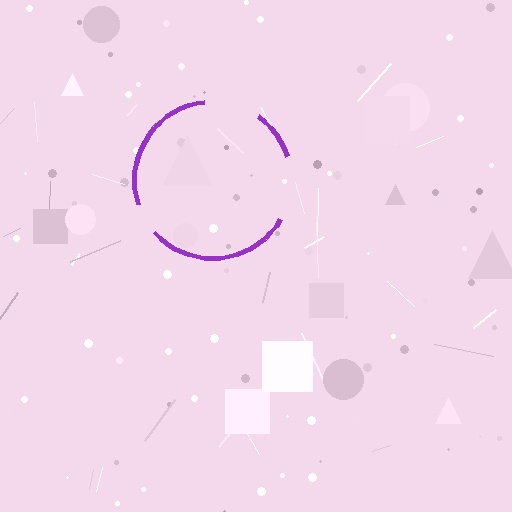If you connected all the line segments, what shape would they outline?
They would outline a circle.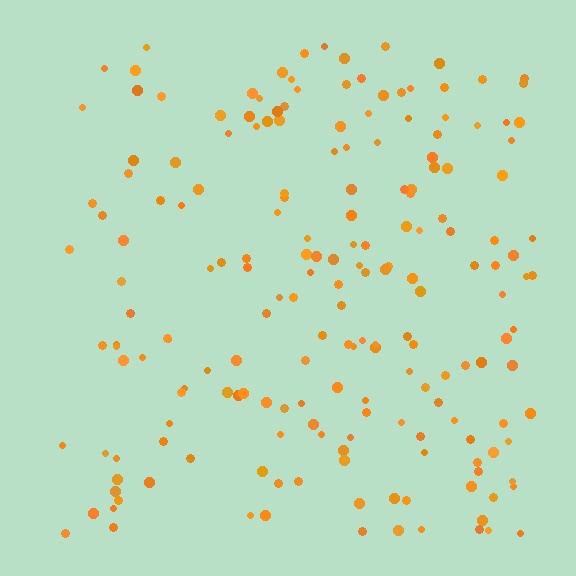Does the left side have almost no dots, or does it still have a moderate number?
Still a moderate number, just noticeably fewer than the right.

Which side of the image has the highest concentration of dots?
The right.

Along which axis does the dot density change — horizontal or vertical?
Horizontal.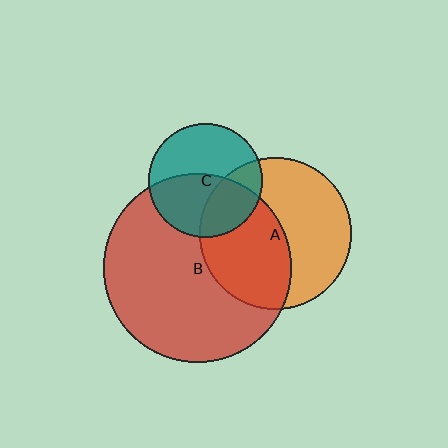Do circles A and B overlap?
Yes.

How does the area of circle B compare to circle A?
Approximately 1.5 times.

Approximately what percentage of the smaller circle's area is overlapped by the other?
Approximately 50%.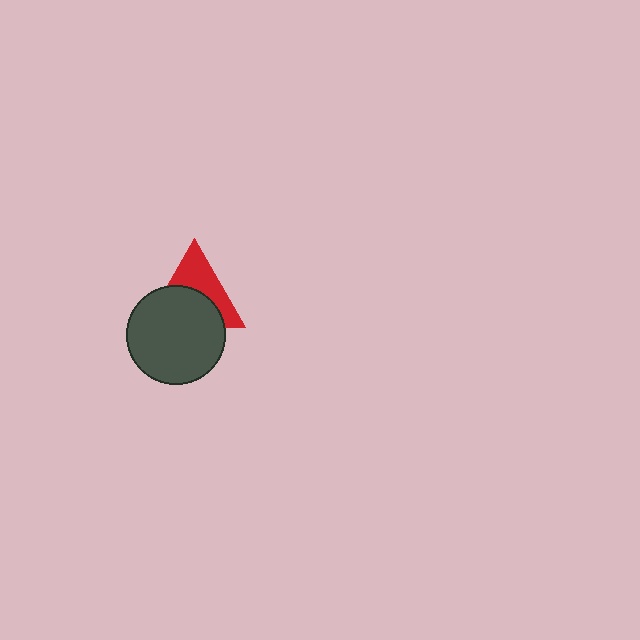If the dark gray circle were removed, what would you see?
You would see the complete red triangle.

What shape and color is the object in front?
The object in front is a dark gray circle.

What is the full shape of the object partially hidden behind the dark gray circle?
The partially hidden object is a red triangle.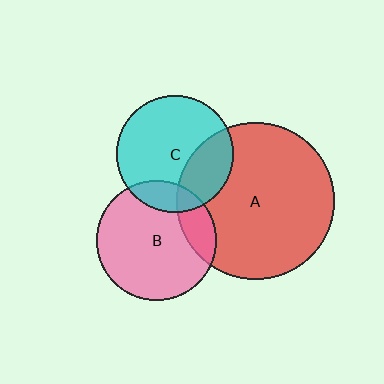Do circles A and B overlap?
Yes.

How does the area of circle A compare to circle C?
Approximately 1.8 times.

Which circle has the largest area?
Circle A (red).